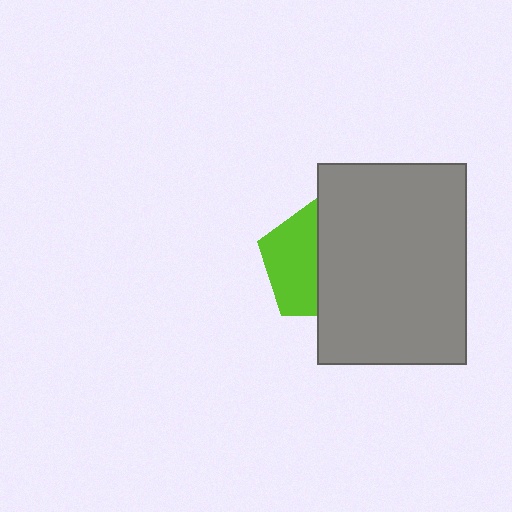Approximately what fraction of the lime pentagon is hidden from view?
Roughly 53% of the lime pentagon is hidden behind the gray rectangle.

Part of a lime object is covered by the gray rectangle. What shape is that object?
It is a pentagon.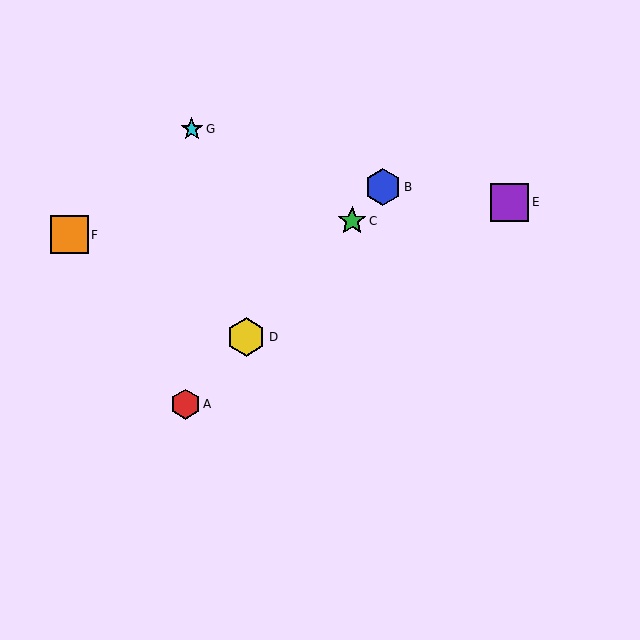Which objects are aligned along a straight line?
Objects A, B, C, D are aligned along a straight line.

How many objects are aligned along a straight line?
4 objects (A, B, C, D) are aligned along a straight line.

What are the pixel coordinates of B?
Object B is at (383, 187).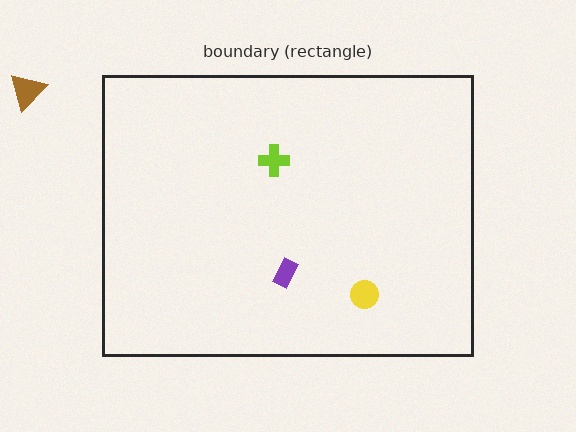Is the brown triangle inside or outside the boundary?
Outside.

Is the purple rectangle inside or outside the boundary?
Inside.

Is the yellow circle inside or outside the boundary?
Inside.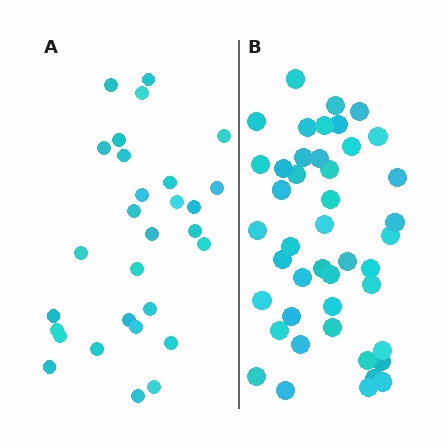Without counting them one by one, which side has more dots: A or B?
Region B (the right region) has more dots.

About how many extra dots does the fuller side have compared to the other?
Region B has approximately 15 more dots than region A.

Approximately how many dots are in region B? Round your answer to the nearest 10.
About 40 dots. (The exact count is 44, which rounds to 40.)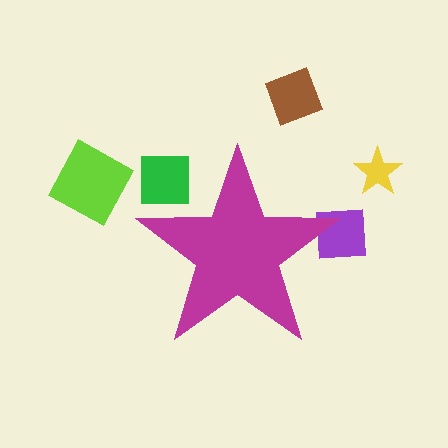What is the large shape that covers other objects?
A magenta star.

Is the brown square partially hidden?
No, the brown square is fully visible.